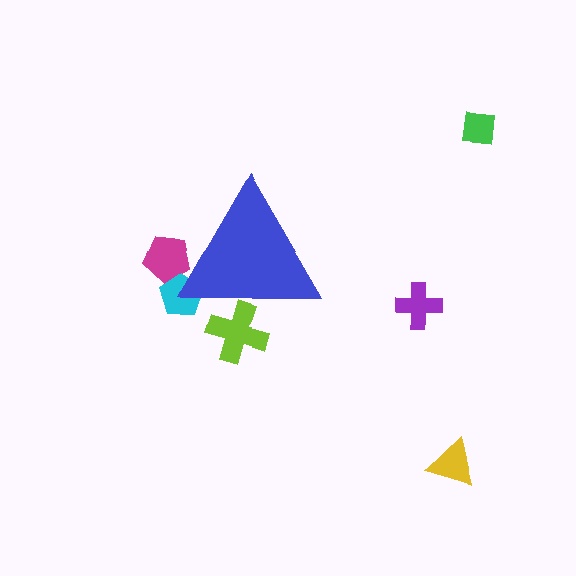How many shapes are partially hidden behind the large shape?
3 shapes are partially hidden.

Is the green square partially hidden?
No, the green square is fully visible.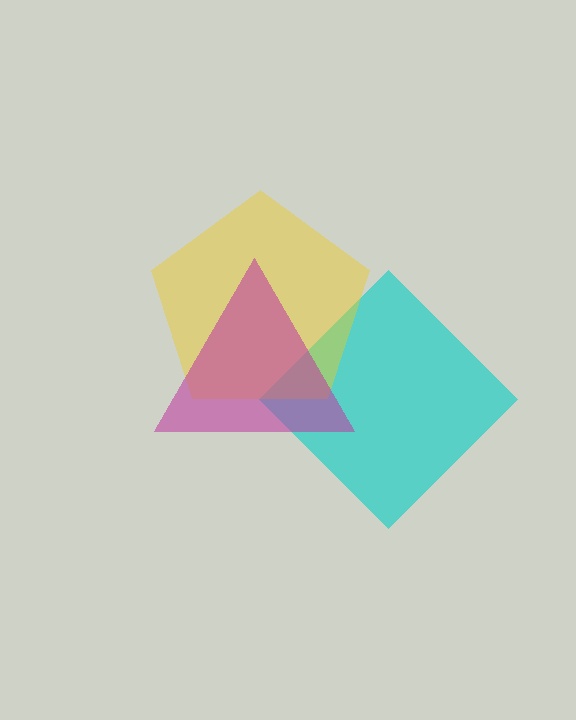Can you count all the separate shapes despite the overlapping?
Yes, there are 3 separate shapes.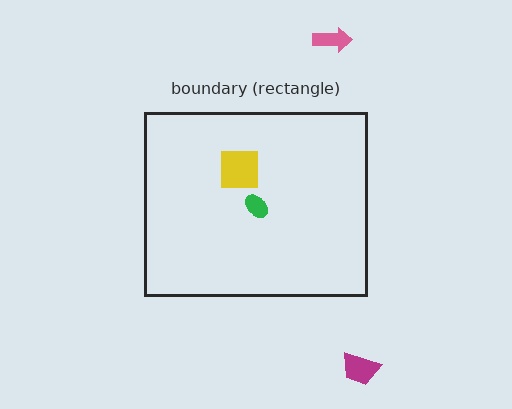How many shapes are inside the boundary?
2 inside, 2 outside.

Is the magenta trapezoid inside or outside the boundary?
Outside.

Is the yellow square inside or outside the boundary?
Inside.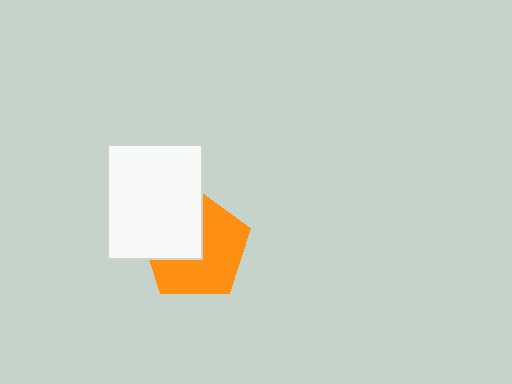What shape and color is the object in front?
The object in front is a white rectangle.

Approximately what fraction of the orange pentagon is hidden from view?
Roughly 40% of the orange pentagon is hidden behind the white rectangle.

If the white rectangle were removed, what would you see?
You would see the complete orange pentagon.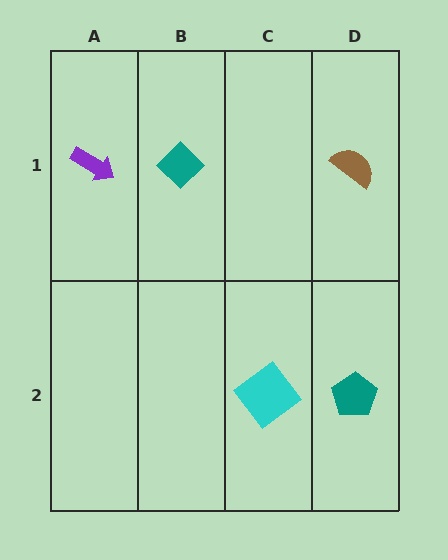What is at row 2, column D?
A teal pentagon.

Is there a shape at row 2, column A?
No, that cell is empty.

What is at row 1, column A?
A purple arrow.